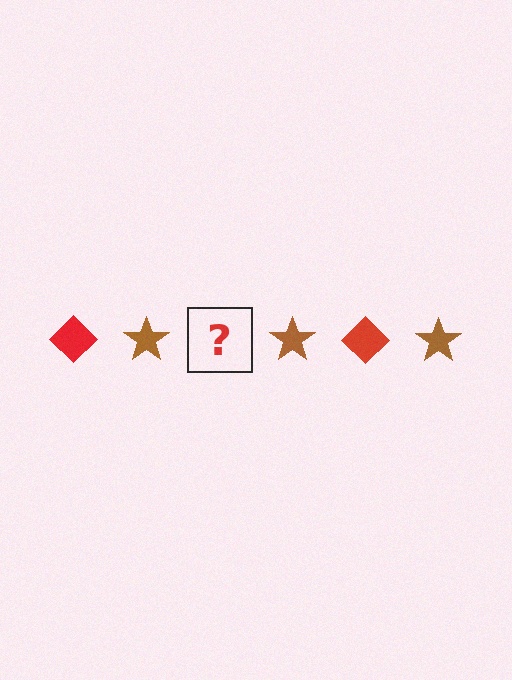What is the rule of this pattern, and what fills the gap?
The rule is that the pattern alternates between red diamond and brown star. The gap should be filled with a red diamond.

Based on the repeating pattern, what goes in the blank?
The blank should be a red diamond.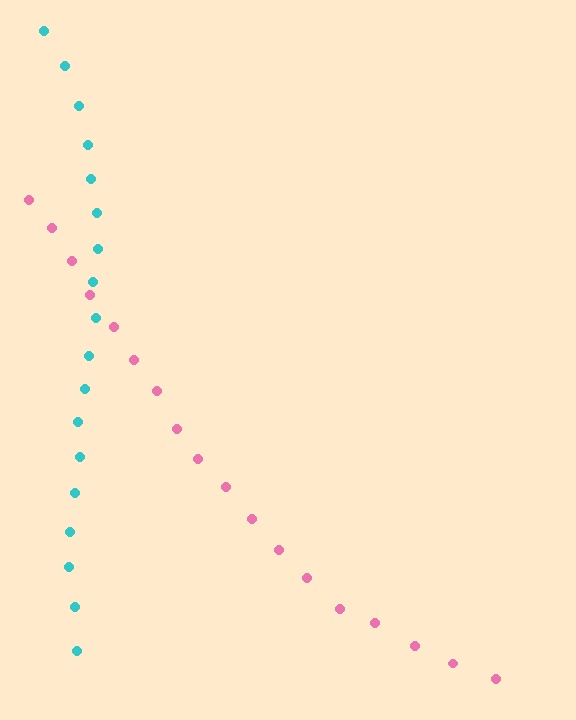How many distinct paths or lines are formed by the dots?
There are 2 distinct paths.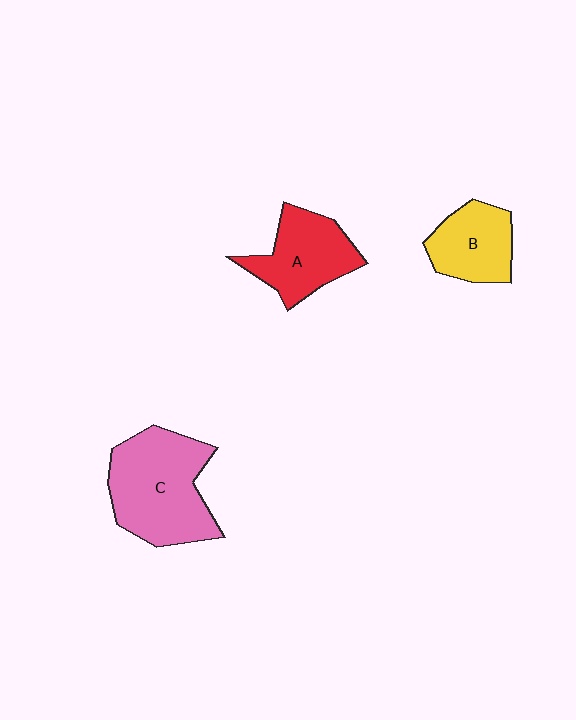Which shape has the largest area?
Shape C (pink).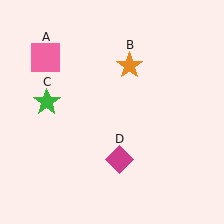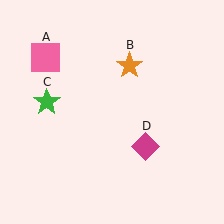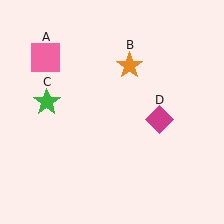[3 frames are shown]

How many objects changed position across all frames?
1 object changed position: magenta diamond (object D).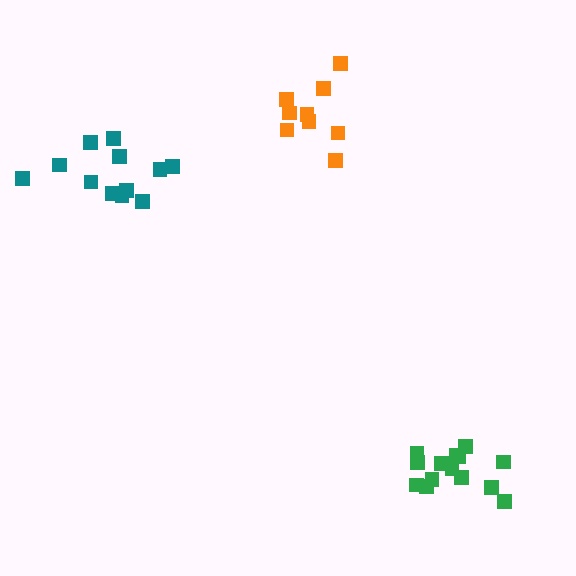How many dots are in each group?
Group 1: 14 dots, Group 2: 9 dots, Group 3: 12 dots (35 total).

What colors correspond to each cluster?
The clusters are colored: green, orange, teal.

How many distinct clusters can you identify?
There are 3 distinct clusters.